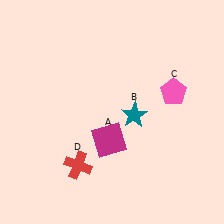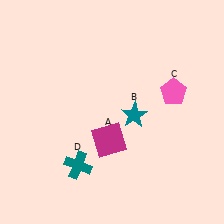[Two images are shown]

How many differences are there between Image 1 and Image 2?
There is 1 difference between the two images.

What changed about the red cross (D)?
In Image 1, D is red. In Image 2, it changed to teal.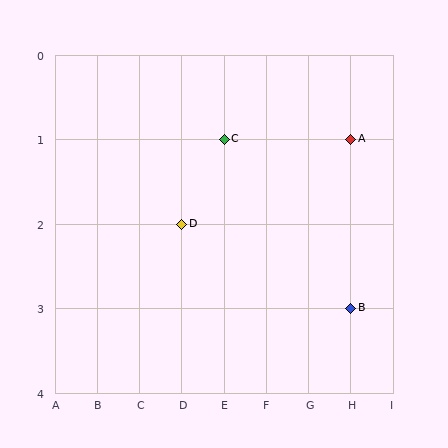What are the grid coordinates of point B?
Point B is at grid coordinates (H, 3).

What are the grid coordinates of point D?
Point D is at grid coordinates (D, 2).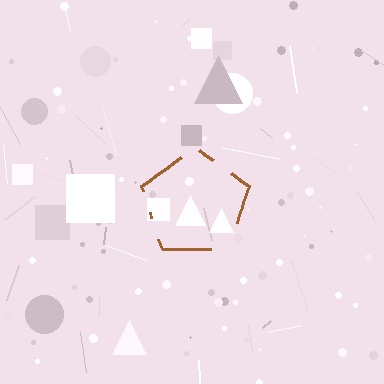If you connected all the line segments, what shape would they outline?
They would outline a pentagon.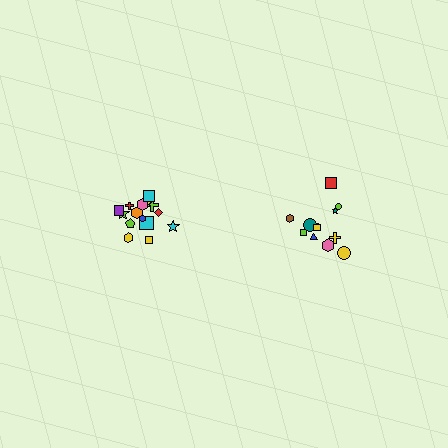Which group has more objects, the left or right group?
The left group.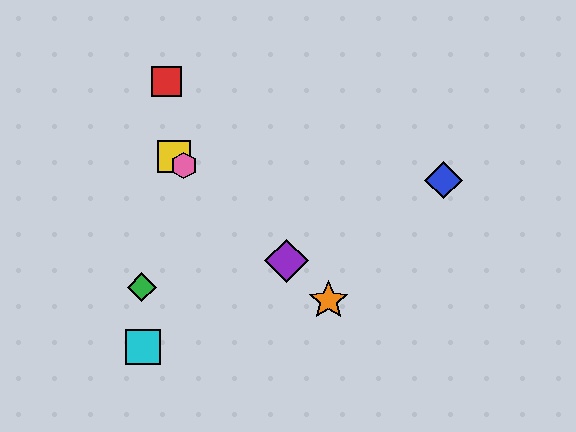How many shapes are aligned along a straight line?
4 shapes (the yellow square, the purple diamond, the orange star, the pink hexagon) are aligned along a straight line.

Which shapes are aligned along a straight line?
The yellow square, the purple diamond, the orange star, the pink hexagon are aligned along a straight line.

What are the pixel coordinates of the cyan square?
The cyan square is at (143, 347).